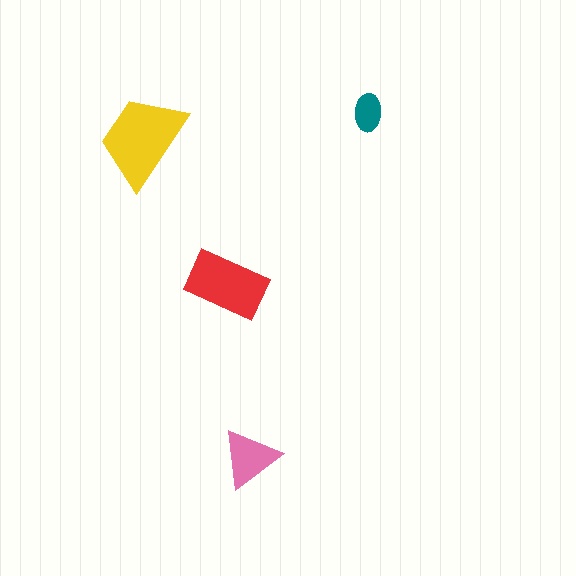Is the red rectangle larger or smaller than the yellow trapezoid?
Smaller.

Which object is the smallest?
The teal ellipse.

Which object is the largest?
The yellow trapezoid.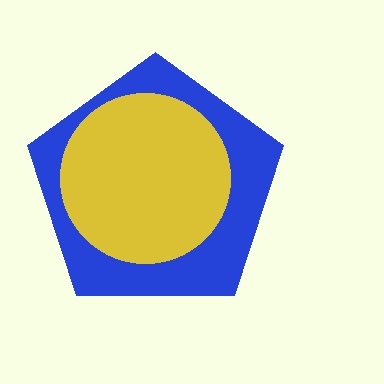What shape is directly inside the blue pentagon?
The yellow circle.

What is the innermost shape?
The yellow circle.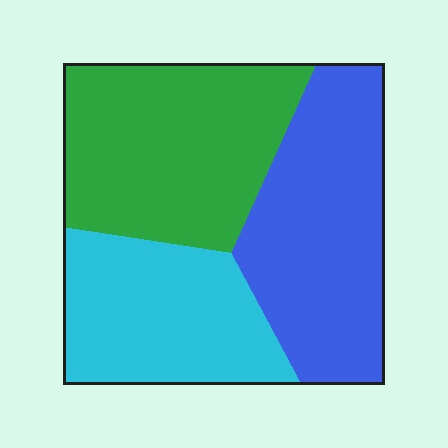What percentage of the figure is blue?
Blue takes up about one third (1/3) of the figure.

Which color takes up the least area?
Cyan, at roughly 30%.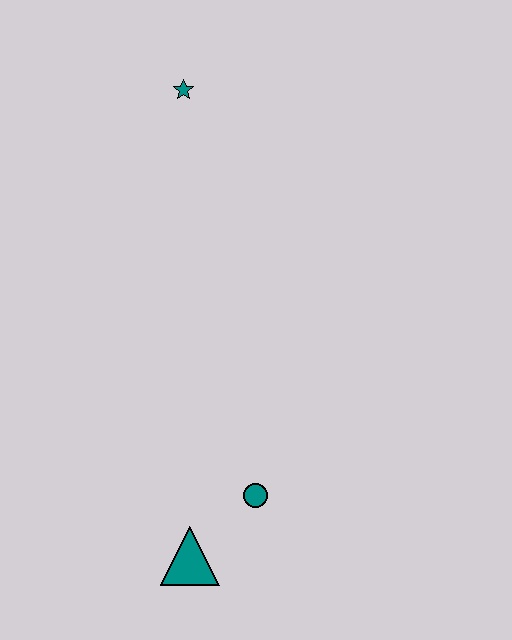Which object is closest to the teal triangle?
The teal circle is closest to the teal triangle.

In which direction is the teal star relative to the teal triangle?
The teal star is above the teal triangle.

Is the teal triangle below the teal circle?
Yes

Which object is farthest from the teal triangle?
The teal star is farthest from the teal triangle.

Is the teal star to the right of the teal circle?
No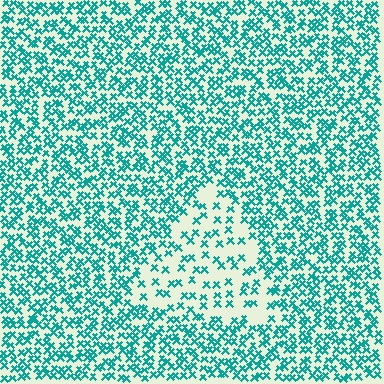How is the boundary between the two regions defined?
The boundary is defined by a change in element density (approximately 2.3x ratio). All elements are the same color, size, and shape.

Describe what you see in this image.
The image contains small teal elements arranged at two different densities. A triangle-shaped region is visible where the elements are less densely packed than the surrounding area.